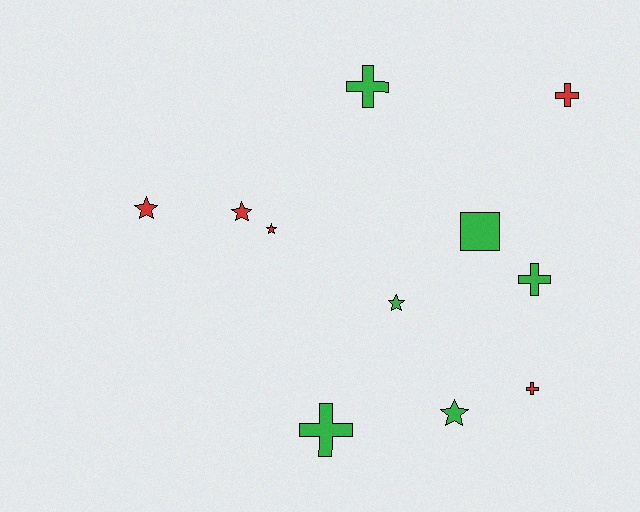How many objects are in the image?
There are 11 objects.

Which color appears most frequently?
Green, with 6 objects.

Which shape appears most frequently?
Cross, with 5 objects.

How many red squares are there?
There are no red squares.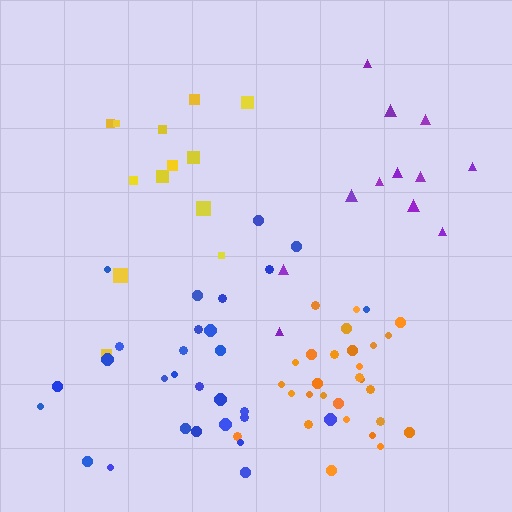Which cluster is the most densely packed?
Orange.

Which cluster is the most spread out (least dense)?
Purple.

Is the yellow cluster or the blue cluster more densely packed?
Blue.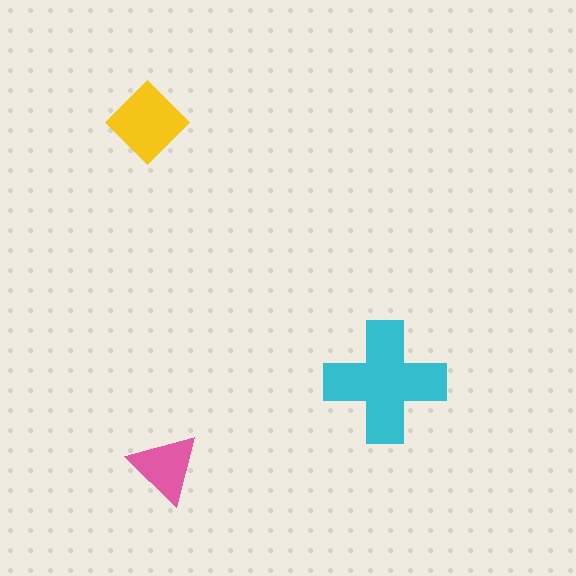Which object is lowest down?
The pink triangle is bottommost.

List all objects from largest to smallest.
The cyan cross, the yellow diamond, the pink triangle.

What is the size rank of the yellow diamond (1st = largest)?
2nd.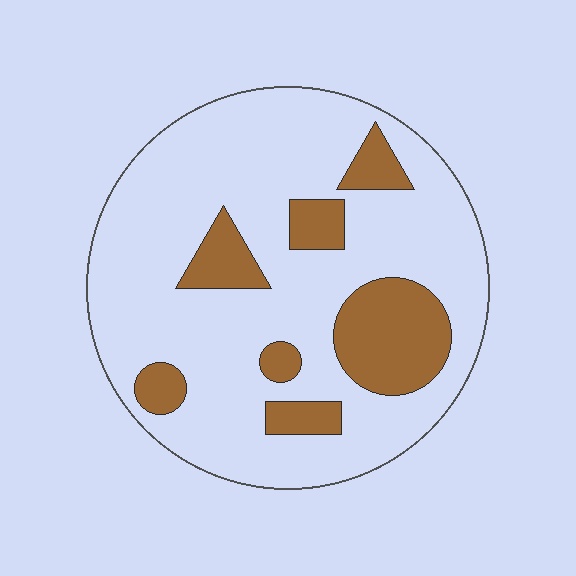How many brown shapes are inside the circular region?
7.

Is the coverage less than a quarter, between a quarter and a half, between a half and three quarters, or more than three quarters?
Less than a quarter.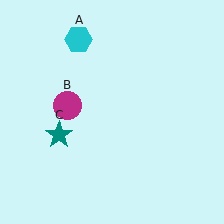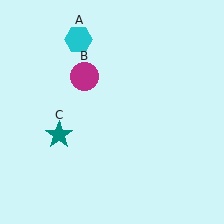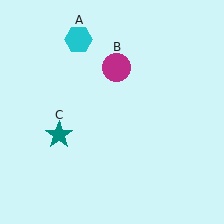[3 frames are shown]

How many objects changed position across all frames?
1 object changed position: magenta circle (object B).